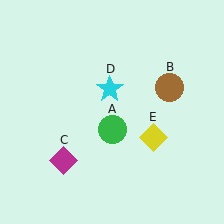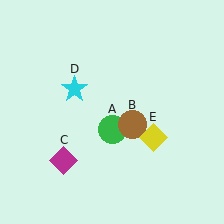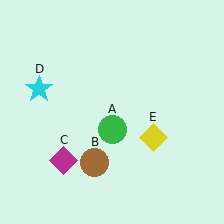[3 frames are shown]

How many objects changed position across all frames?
2 objects changed position: brown circle (object B), cyan star (object D).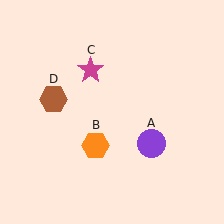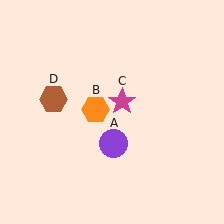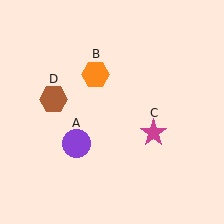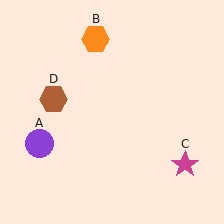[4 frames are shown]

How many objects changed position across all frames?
3 objects changed position: purple circle (object A), orange hexagon (object B), magenta star (object C).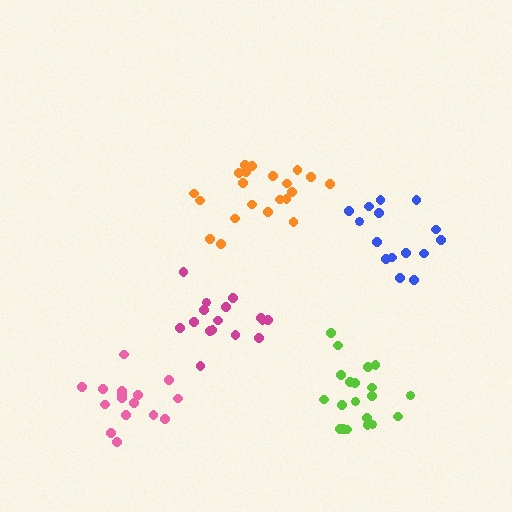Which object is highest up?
The orange cluster is topmost.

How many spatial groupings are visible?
There are 5 spatial groupings.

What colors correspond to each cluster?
The clusters are colored: lime, orange, pink, blue, magenta.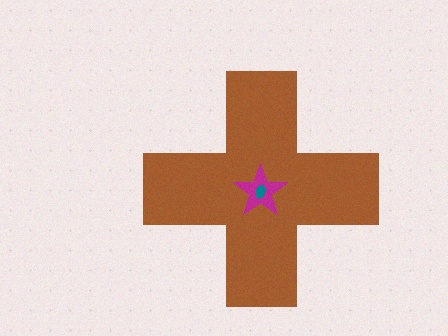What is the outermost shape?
The brown cross.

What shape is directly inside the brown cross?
The magenta star.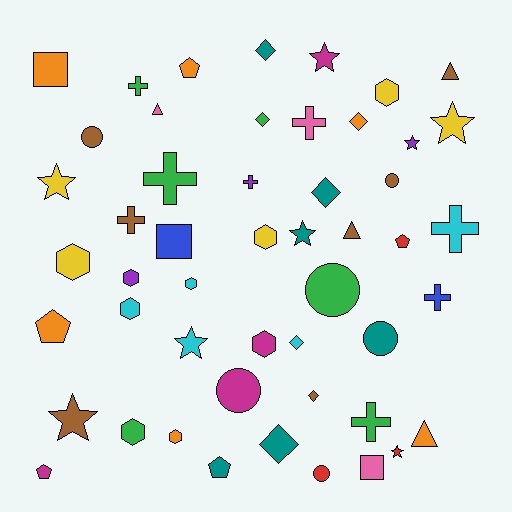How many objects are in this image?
There are 50 objects.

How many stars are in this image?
There are 8 stars.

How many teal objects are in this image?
There are 6 teal objects.